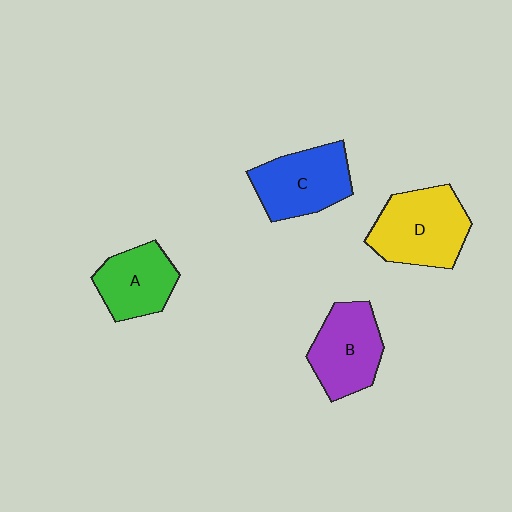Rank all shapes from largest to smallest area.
From largest to smallest: D (yellow), C (blue), B (purple), A (green).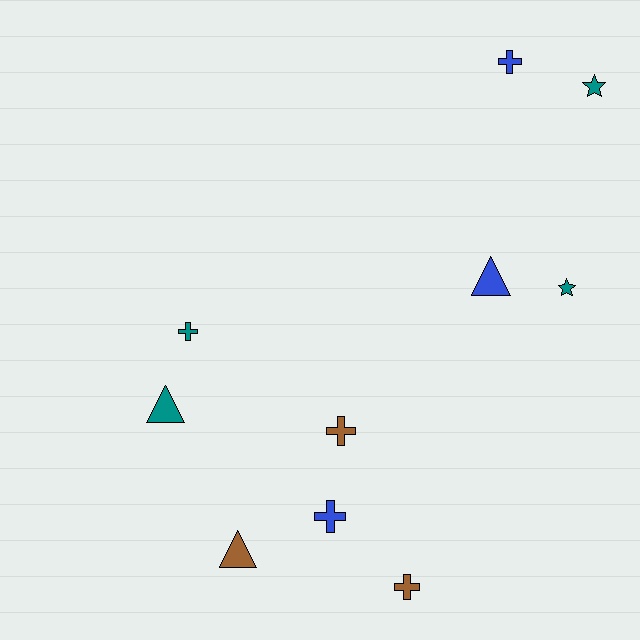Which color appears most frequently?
Teal, with 4 objects.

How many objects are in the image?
There are 10 objects.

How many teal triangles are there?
There is 1 teal triangle.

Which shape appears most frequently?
Cross, with 5 objects.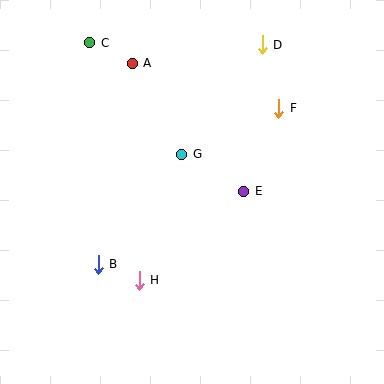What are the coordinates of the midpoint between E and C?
The midpoint between E and C is at (167, 117).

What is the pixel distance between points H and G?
The distance between H and G is 133 pixels.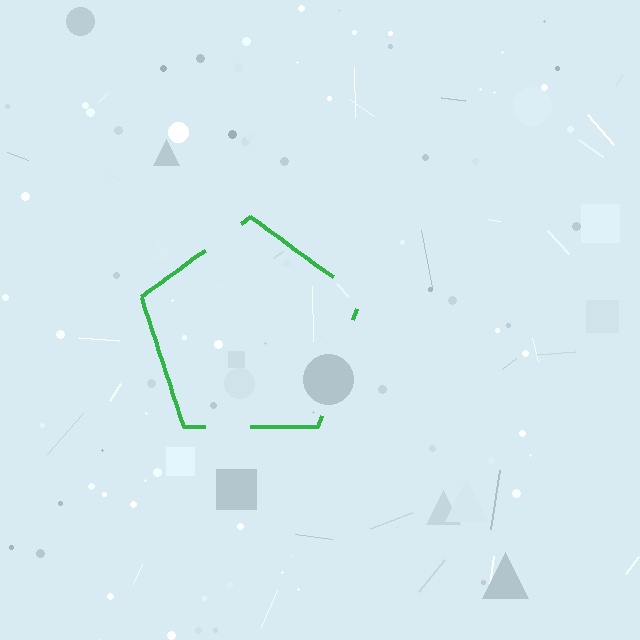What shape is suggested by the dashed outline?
The dashed outline suggests a pentagon.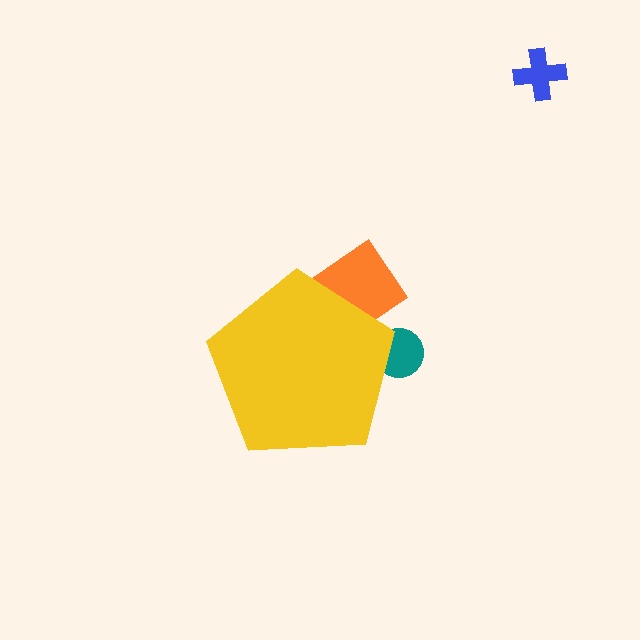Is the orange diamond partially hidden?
Yes, the orange diamond is partially hidden behind the yellow pentagon.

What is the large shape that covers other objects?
A yellow pentagon.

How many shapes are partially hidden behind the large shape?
2 shapes are partially hidden.